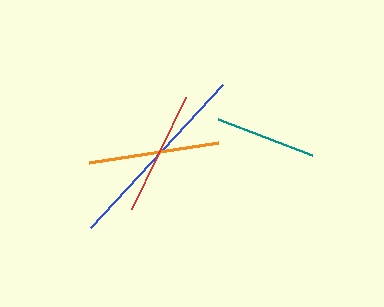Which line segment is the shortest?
The teal line is the shortest at approximately 101 pixels.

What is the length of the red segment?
The red segment is approximately 124 pixels long.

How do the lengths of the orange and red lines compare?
The orange and red lines are approximately the same length.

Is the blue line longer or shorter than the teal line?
The blue line is longer than the teal line.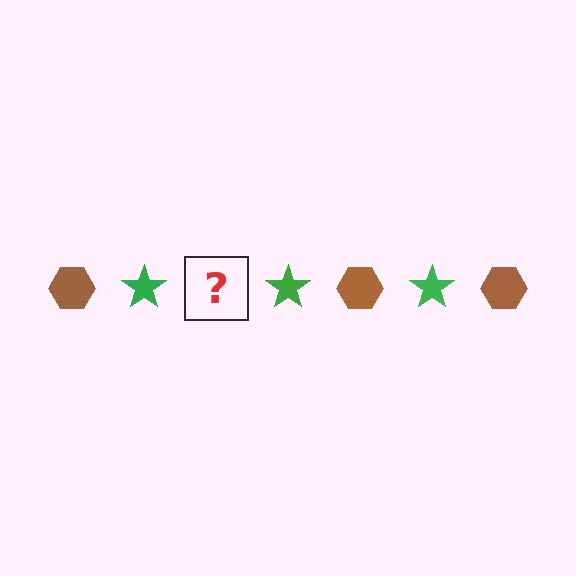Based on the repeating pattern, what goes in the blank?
The blank should be a brown hexagon.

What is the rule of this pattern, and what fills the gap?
The rule is that the pattern alternates between brown hexagon and green star. The gap should be filled with a brown hexagon.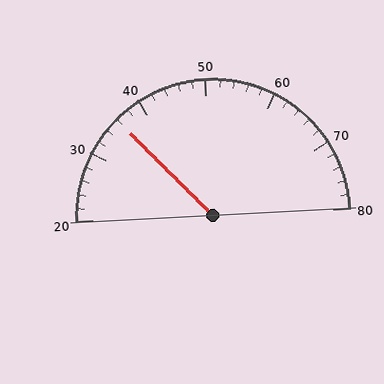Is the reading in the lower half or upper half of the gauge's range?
The reading is in the lower half of the range (20 to 80).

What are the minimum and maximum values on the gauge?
The gauge ranges from 20 to 80.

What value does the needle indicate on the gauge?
The needle indicates approximately 36.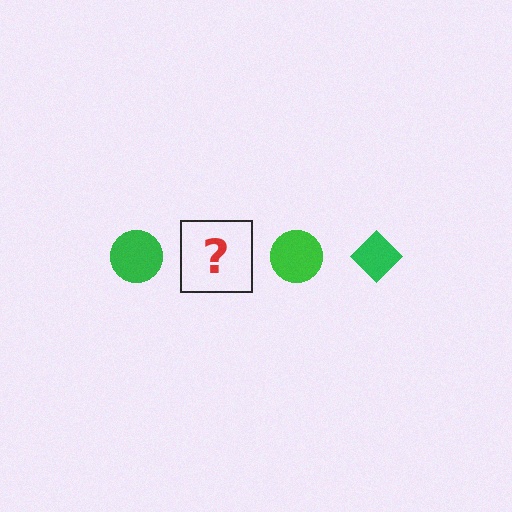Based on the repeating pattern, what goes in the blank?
The blank should be a green diamond.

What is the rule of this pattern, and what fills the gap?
The rule is that the pattern cycles through circle, diamond shapes in green. The gap should be filled with a green diamond.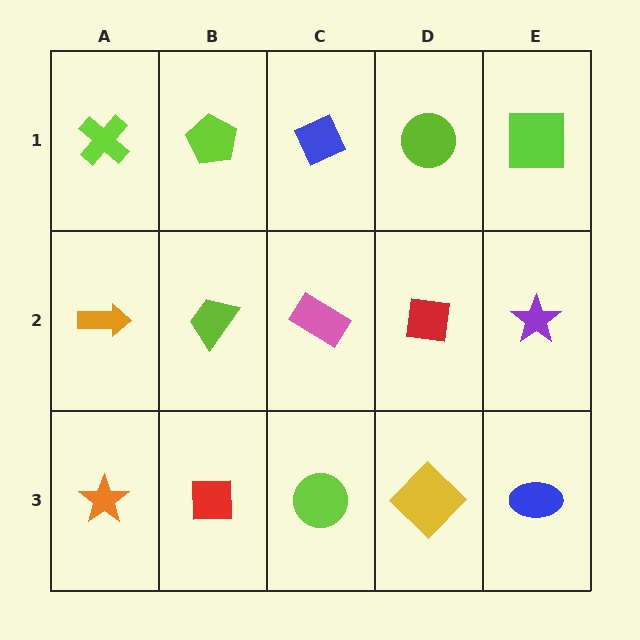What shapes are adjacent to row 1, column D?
A red square (row 2, column D), a blue diamond (row 1, column C), a lime square (row 1, column E).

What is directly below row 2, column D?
A yellow diamond.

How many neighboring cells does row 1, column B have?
3.